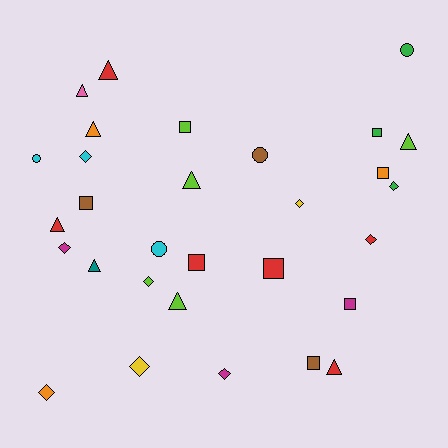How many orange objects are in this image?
There are 3 orange objects.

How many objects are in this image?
There are 30 objects.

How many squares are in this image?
There are 8 squares.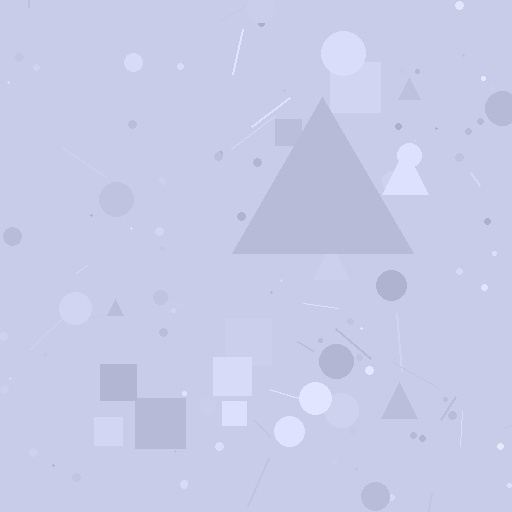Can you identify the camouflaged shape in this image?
The camouflaged shape is a triangle.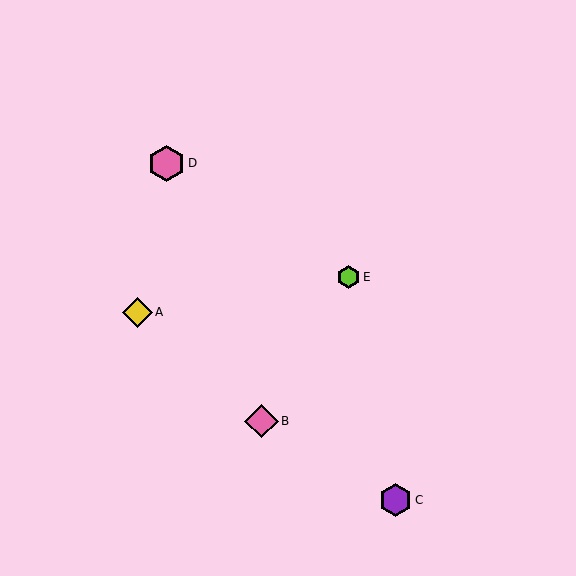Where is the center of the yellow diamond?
The center of the yellow diamond is at (137, 312).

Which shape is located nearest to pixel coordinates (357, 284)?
The lime hexagon (labeled E) at (348, 277) is nearest to that location.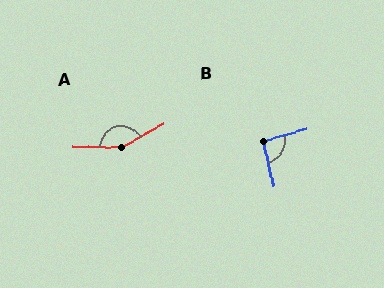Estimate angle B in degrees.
Approximately 92 degrees.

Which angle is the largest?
A, at approximately 151 degrees.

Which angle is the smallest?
B, at approximately 92 degrees.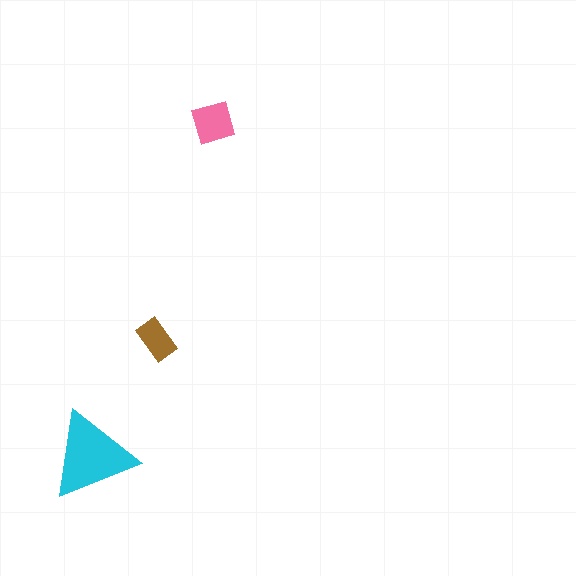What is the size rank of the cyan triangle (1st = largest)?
1st.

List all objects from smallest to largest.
The brown rectangle, the pink square, the cyan triangle.